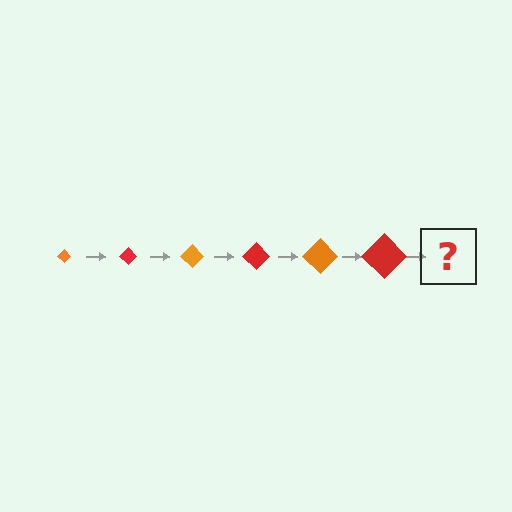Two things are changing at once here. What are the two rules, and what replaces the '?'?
The two rules are that the diamond grows larger each step and the color cycles through orange and red. The '?' should be an orange diamond, larger than the previous one.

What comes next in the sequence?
The next element should be an orange diamond, larger than the previous one.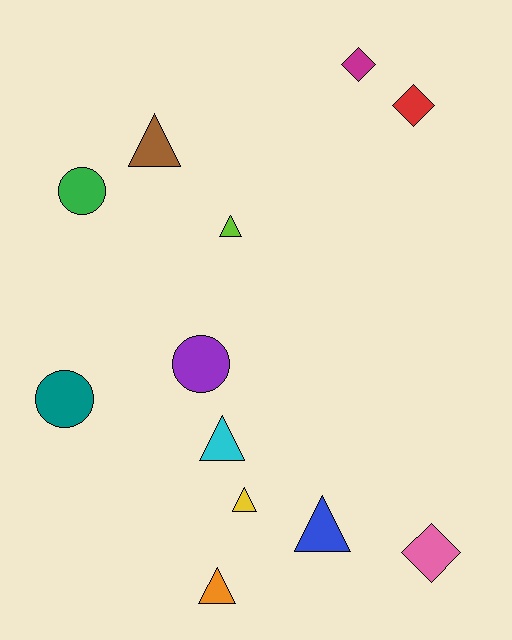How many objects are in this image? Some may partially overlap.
There are 12 objects.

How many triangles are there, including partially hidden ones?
There are 6 triangles.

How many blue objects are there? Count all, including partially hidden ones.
There is 1 blue object.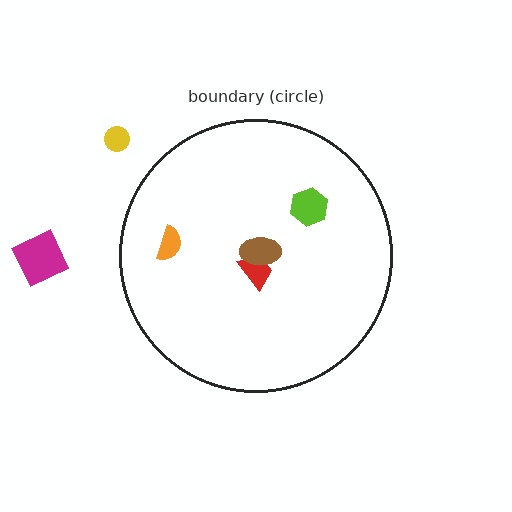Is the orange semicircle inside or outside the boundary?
Inside.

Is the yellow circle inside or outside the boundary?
Outside.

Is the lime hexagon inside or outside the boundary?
Inside.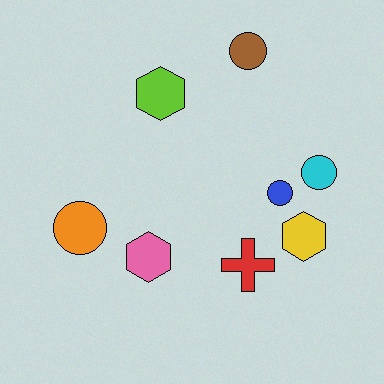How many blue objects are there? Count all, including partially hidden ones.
There is 1 blue object.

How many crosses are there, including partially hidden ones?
There is 1 cross.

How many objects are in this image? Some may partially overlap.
There are 8 objects.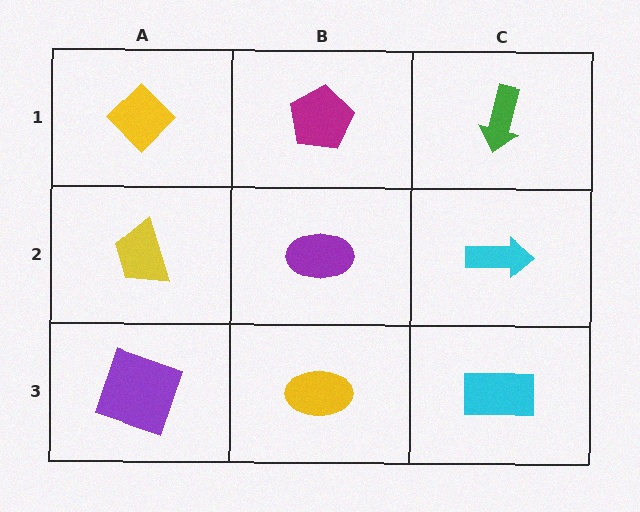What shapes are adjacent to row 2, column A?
A yellow diamond (row 1, column A), a purple square (row 3, column A), a purple ellipse (row 2, column B).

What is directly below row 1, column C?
A cyan arrow.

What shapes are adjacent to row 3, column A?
A yellow trapezoid (row 2, column A), a yellow ellipse (row 3, column B).